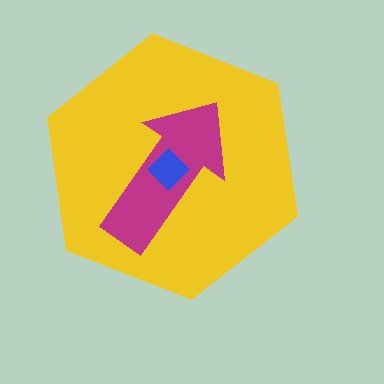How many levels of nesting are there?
3.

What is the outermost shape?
The yellow hexagon.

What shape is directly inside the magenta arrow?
The blue diamond.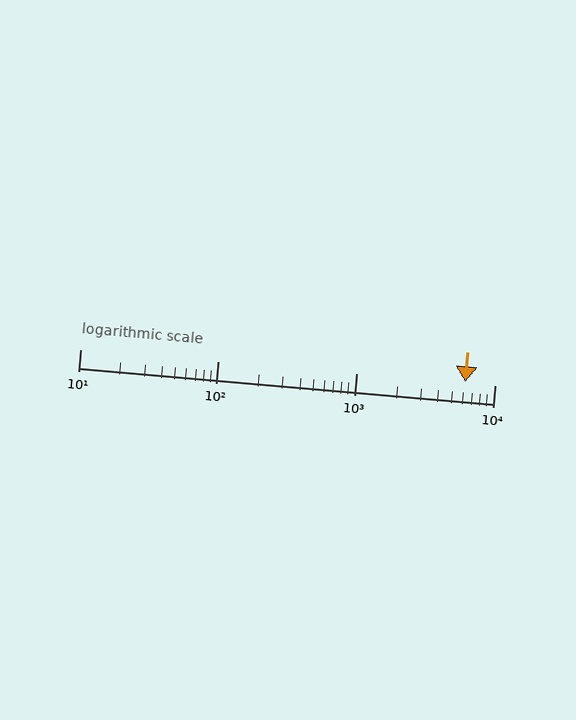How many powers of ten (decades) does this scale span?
The scale spans 3 decades, from 10 to 10000.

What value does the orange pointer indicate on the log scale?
The pointer indicates approximately 6100.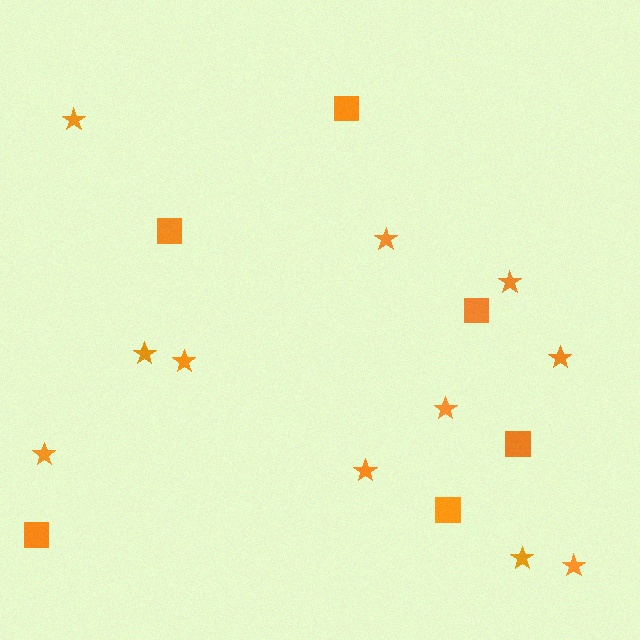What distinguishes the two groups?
There are 2 groups: one group of squares (6) and one group of stars (11).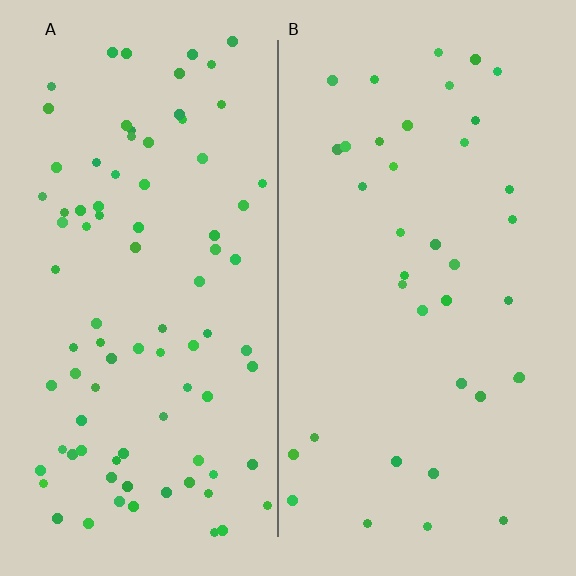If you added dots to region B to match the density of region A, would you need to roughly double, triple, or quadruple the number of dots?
Approximately double.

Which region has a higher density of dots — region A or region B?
A (the left).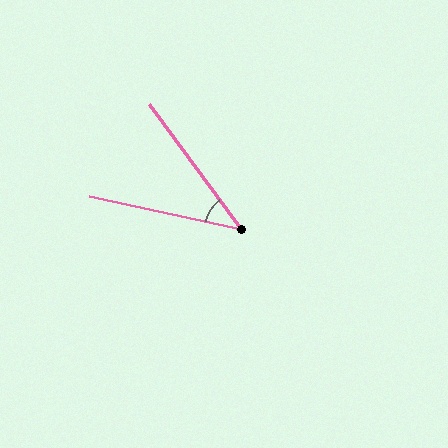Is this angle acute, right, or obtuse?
It is acute.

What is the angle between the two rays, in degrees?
Approximately 41 degrees.